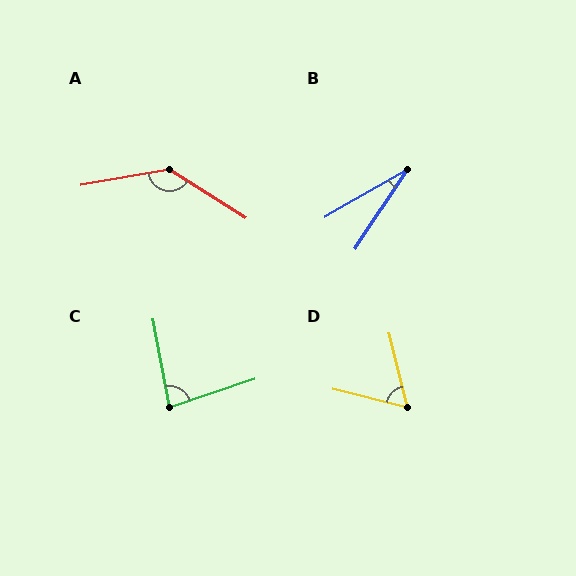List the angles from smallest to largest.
B (27°), D (62°), C (82°), A (138°).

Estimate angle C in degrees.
Approximately 82 degrees.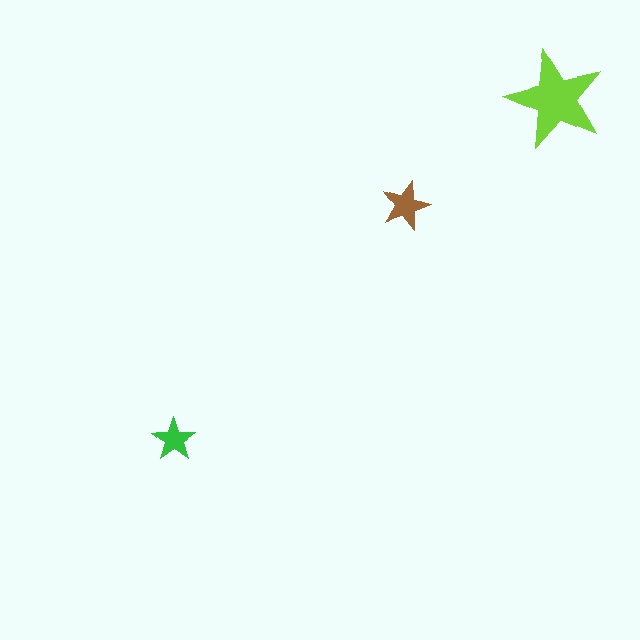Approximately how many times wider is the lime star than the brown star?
About 2 times wider.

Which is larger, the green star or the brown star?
The brown one.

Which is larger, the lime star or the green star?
The lime one.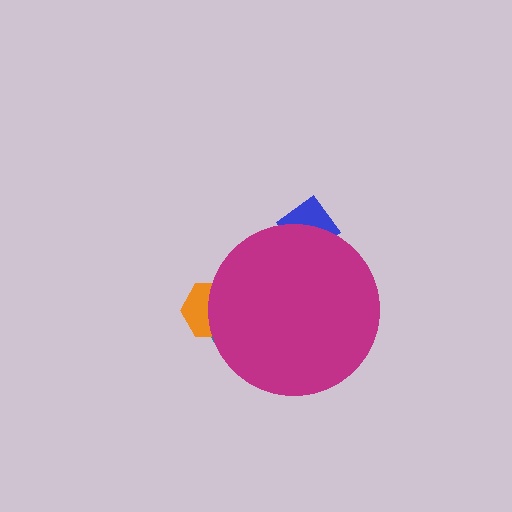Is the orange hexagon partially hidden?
Yes, the orange hexagon is partially hidden behind the magenta circle.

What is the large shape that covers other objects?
A magenta circle.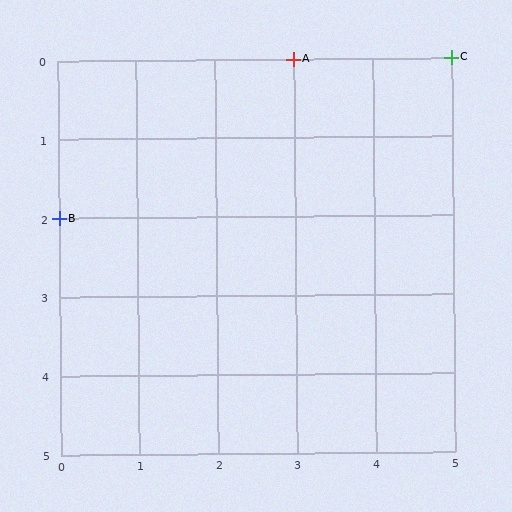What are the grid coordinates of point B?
Point B is at grid coordinates (0, 2).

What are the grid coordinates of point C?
Point C is at grid coordinates (5, 0).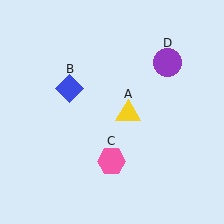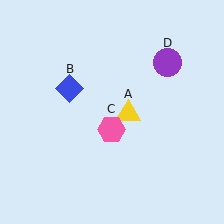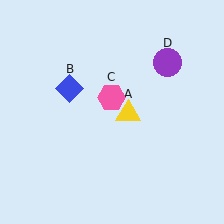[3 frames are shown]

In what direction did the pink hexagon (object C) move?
The pink hexagon (object C) moved up.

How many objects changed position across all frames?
1 object changed position: pink hexagon (object C).